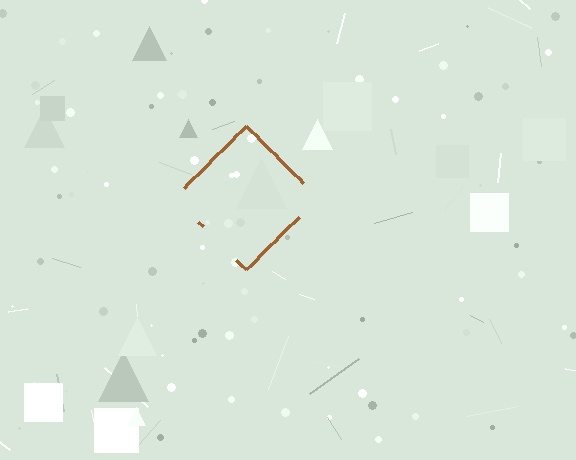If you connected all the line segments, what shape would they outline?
They would outline a diamond.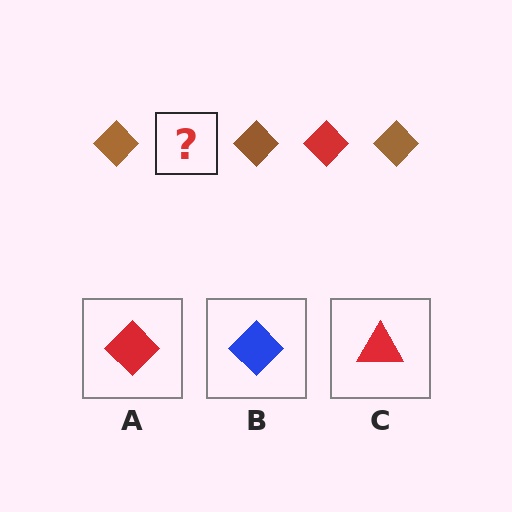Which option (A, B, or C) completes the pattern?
A.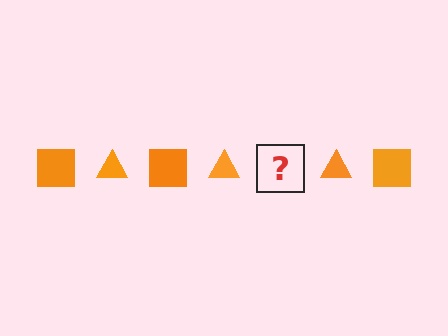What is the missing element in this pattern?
The missing element is an orange square.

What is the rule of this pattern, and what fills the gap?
The rule is that the pattern cycles through square, triangle shapes in orange. The gap should be filled with an orange square.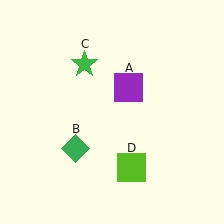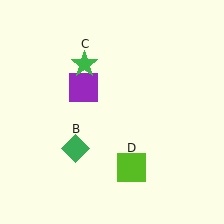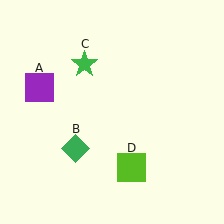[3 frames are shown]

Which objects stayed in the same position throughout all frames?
Green diamond (object B) and green star (object C) and lime square (object D) remained stationary.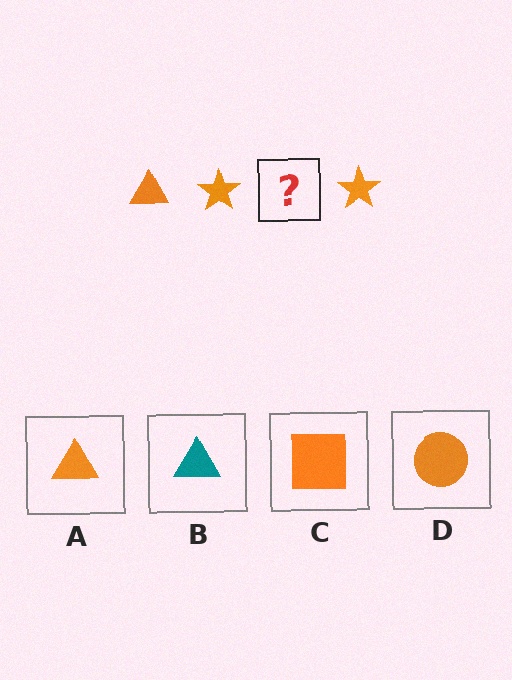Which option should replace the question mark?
Option A.